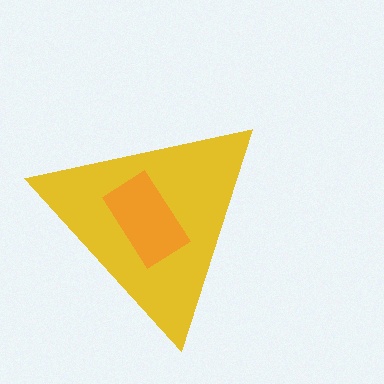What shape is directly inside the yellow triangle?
The orange rectangle.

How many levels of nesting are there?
2.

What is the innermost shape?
The orange rectangle.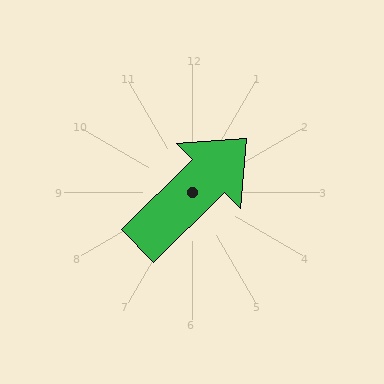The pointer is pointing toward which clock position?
Roughly 2 o'clock.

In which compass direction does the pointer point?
Northeast.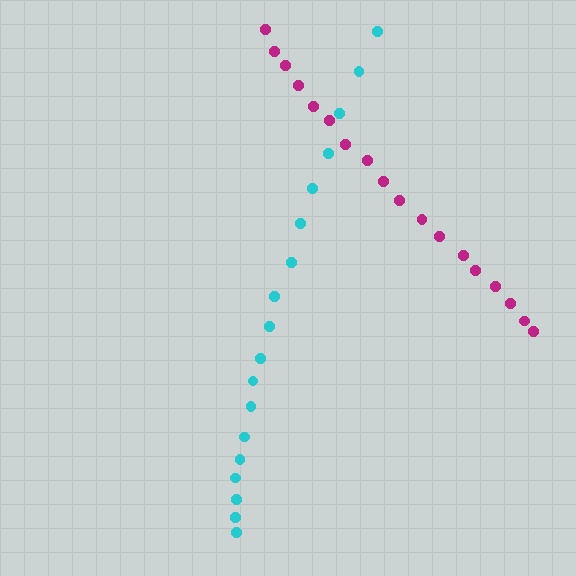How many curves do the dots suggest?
There are 2 distinct paths.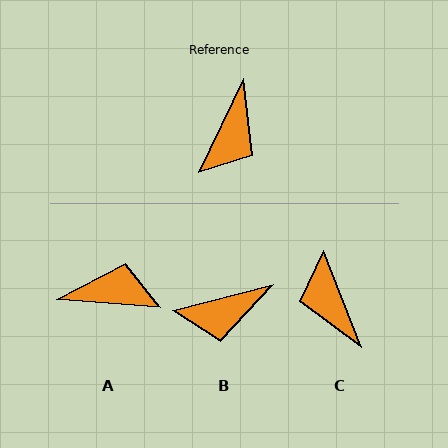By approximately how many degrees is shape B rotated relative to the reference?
Approximately 50 degrees clockwise.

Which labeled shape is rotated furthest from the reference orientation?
C, about 134 degrees away.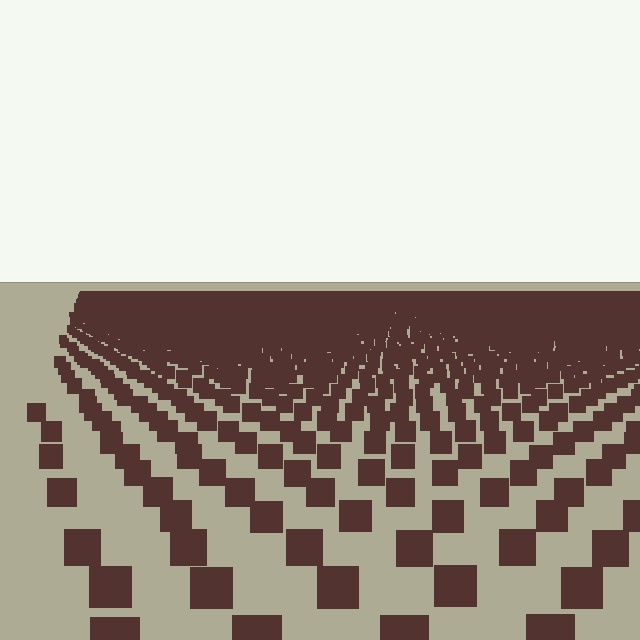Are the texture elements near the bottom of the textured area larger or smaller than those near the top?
Larger. Near the bottom, elements are closer to the viewer and appear at a bigger on-screen size.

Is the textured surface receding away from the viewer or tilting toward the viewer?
The surface is receding away from the viewer. Texture elements get smaller and denser toward the top.